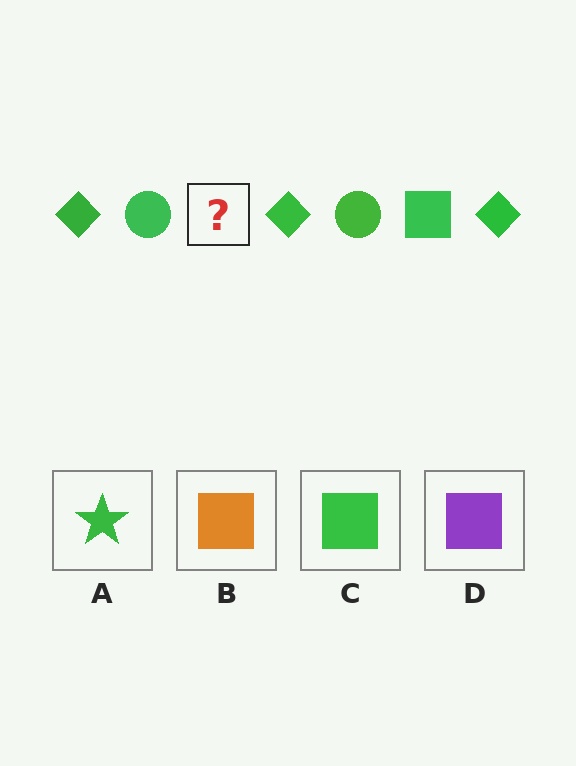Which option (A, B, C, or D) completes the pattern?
C.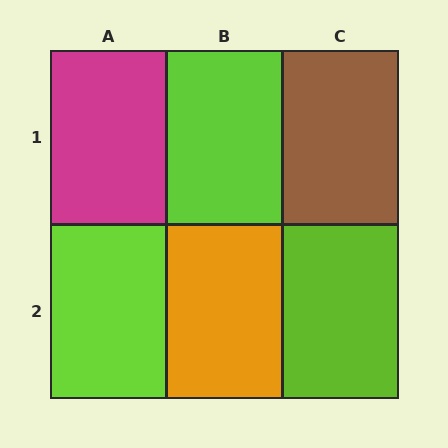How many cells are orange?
1 cell is orange.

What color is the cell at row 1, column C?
Brown.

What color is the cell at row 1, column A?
Magenta.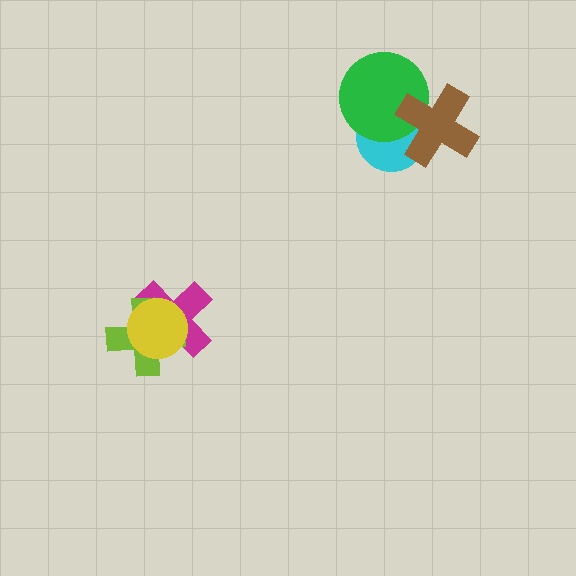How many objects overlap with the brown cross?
2 objects overlap with the brown cross.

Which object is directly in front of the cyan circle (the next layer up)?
The green circle is directly in front of the cyan circle.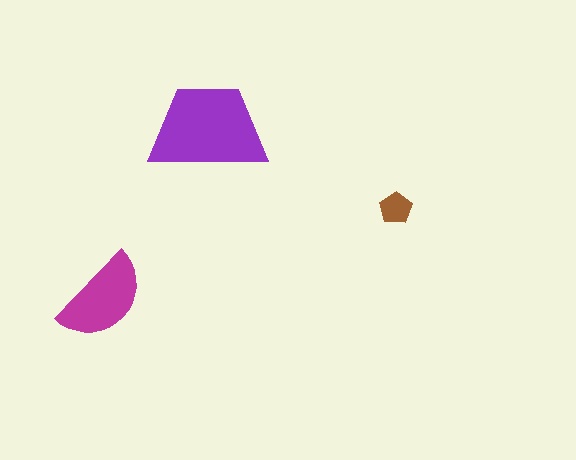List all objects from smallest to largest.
The brown pentagon, the magenta semicircle, the purple trapezoid.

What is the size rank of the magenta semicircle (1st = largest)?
2nd.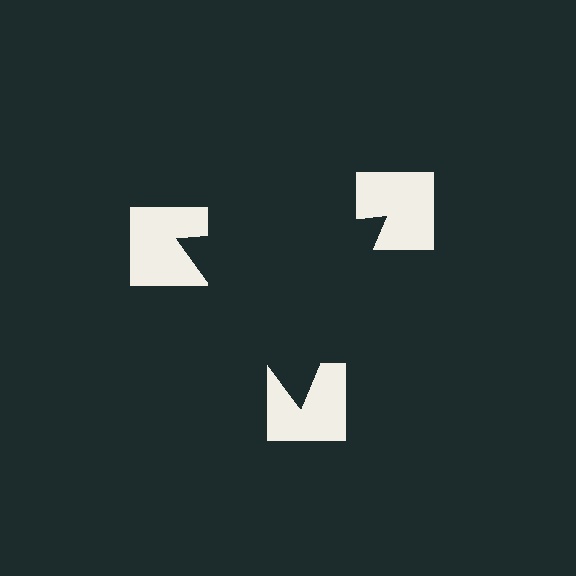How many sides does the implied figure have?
3 sides.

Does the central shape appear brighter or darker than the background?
It typically appears slightly darker than the background, even though no actual brightness change is drawn.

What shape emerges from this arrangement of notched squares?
An illusory triangle — its edges are inferred from the aligned wedge cuts in the notched squares, not physically drawn.